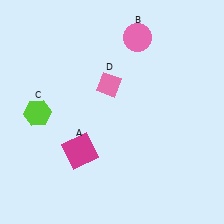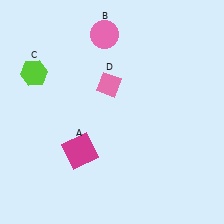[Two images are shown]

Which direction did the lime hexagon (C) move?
The lime hexagon (C) moved up.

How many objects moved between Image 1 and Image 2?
2 objects moved between the two images.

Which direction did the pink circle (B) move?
The pink circle (B) moved left.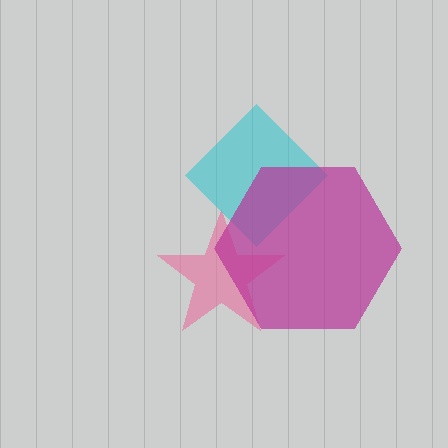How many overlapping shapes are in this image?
There are 3 overlapping shapes in the image.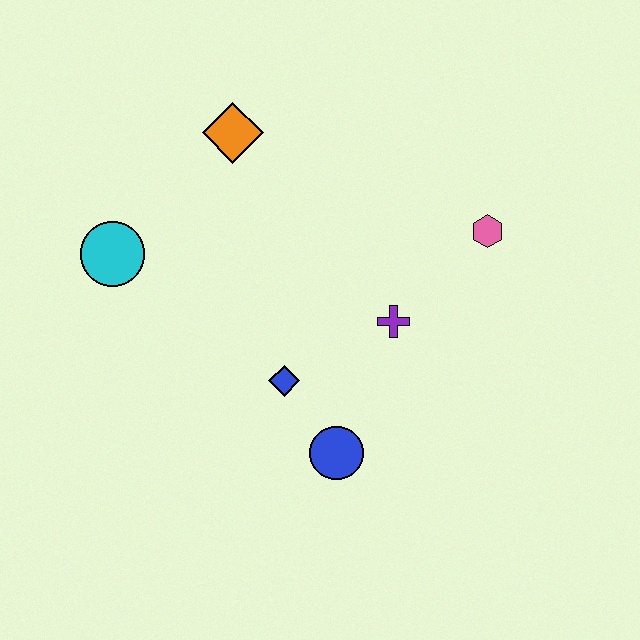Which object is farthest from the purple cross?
The cyan circle is farthest from the purple cross.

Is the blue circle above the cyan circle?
No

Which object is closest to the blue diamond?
The blue circle is closest to the blue diamond.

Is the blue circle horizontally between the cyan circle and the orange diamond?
No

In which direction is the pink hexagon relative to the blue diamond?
The pink hexagon is to the right of the blue diamond.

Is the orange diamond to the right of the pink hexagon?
No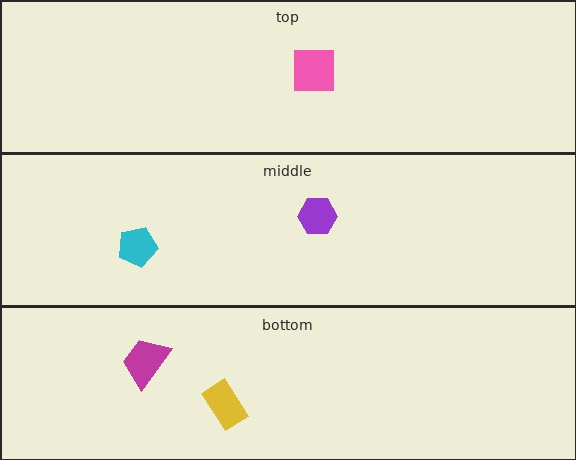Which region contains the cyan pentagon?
The middle region.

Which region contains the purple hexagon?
The middle region.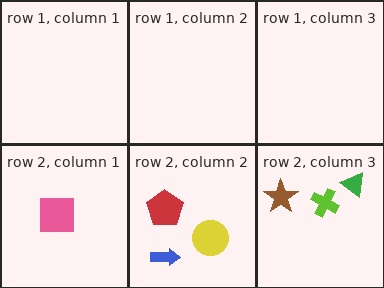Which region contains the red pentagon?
The row 2, column 2 region.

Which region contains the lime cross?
The row 2, column 3 region.